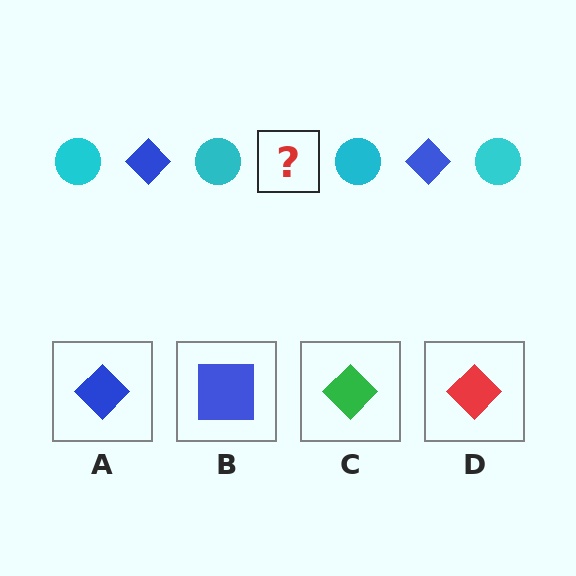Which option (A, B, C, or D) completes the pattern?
A.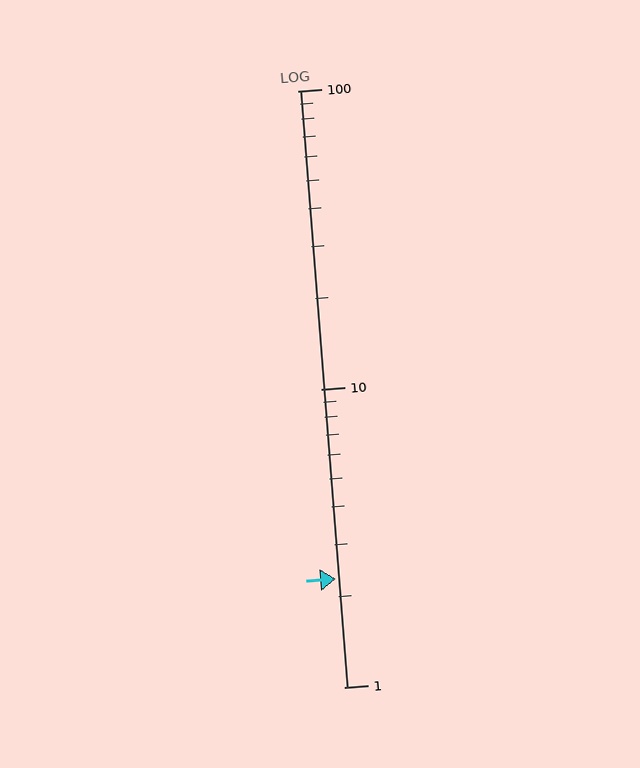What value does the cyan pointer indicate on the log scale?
The pointer indicates approximately 2.3.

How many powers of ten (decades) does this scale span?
The scale spans 2 decades, from 1 to 100.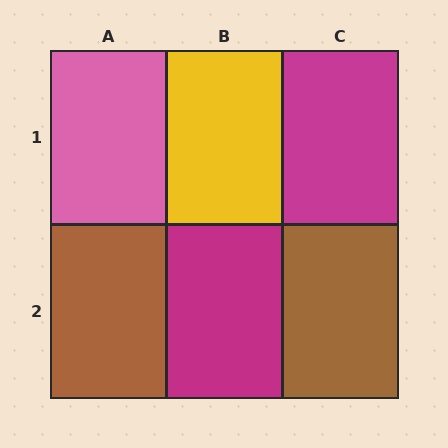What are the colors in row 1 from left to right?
Pink, yellow, magenta.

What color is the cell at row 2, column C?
Brown.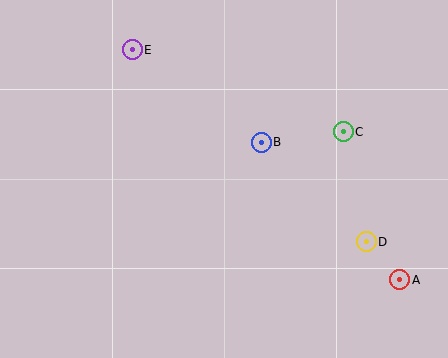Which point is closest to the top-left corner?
Point E is closest to the top-left corner.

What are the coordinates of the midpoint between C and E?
The midpoint between C and E is at (238, 91).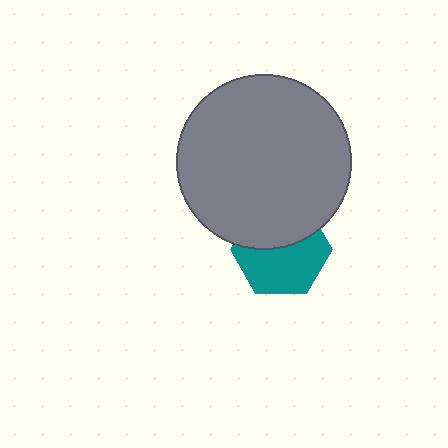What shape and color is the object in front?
The object in front is a gray circle.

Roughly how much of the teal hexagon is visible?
About half of it is visible (roughly 58%).